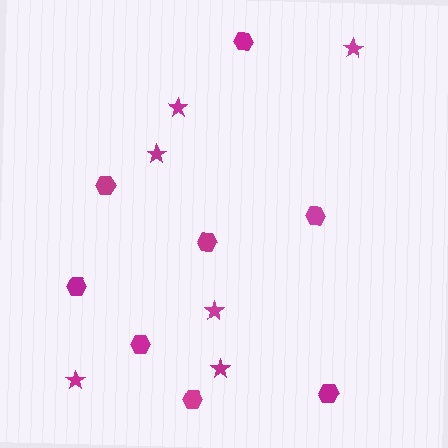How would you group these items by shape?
There are 2 groups: one group of stars (6) and one group of hexagons (8).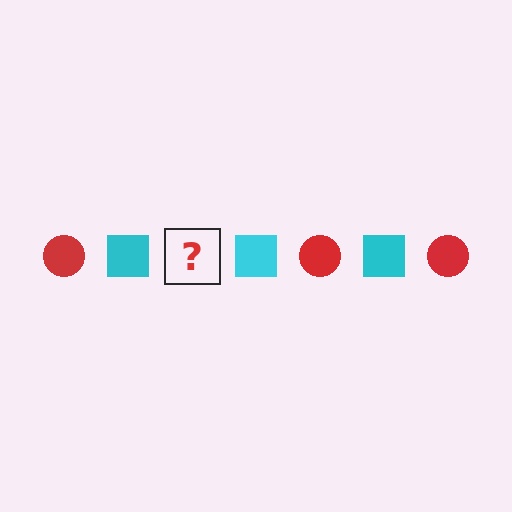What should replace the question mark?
The question mark should be replaced with a red circle.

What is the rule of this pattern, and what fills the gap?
The rule is that the pattern alternates between red circle and cyan square. The gap should be filled with a red circle.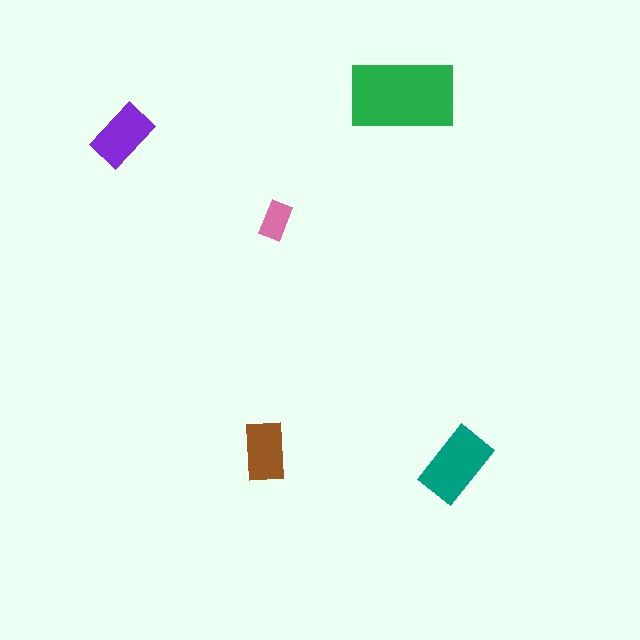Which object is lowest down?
The teal rectangle is bottommost.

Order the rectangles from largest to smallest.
the green one, the teal one, the purple one, the brown one, the pink one.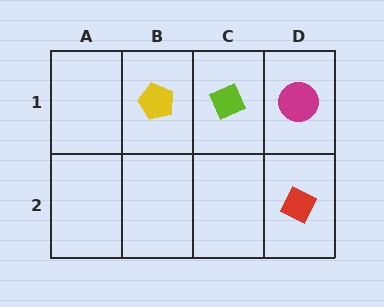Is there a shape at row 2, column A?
No, that cell is empty.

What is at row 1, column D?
A magenta circle.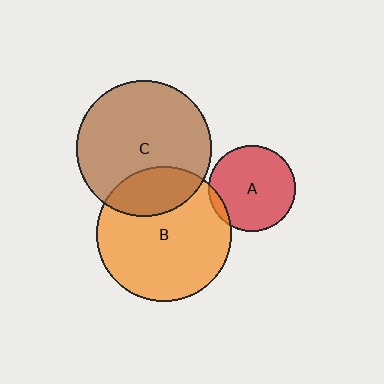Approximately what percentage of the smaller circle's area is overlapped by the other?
Approximately 25%.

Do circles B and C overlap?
Yes.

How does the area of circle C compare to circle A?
Approximately 2.5 times.